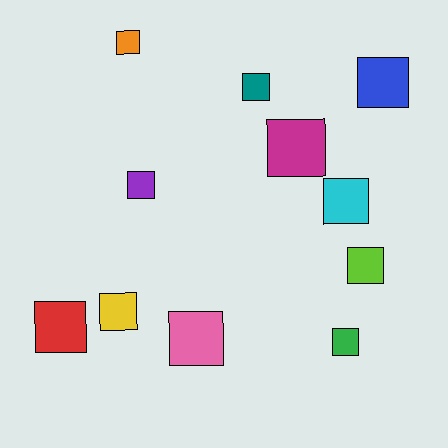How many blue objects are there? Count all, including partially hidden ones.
There is 1 blue object.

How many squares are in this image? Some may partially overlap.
There are 11 squares.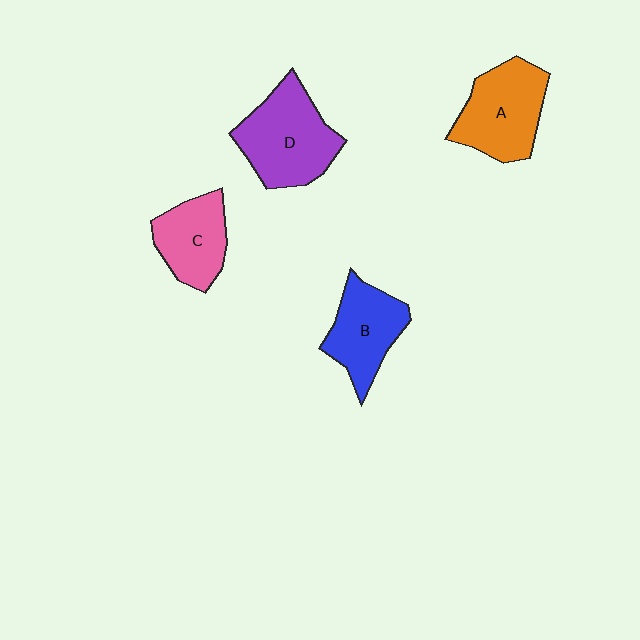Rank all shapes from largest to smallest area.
From largest to smallest: D (purple), A (orange), B (blue), C (pink).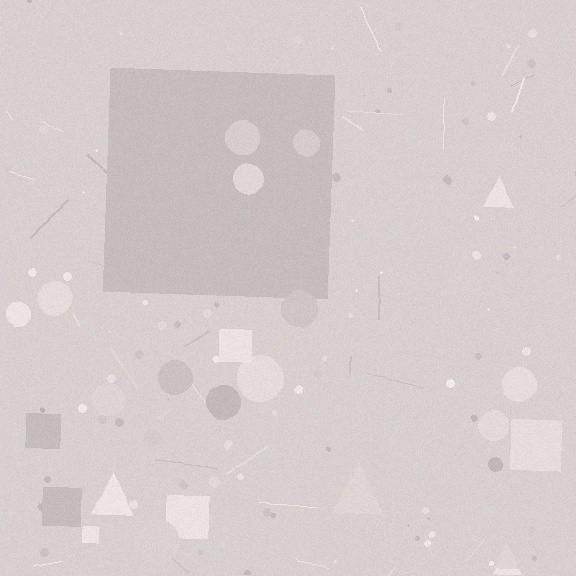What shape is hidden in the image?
A square is hidden in the image.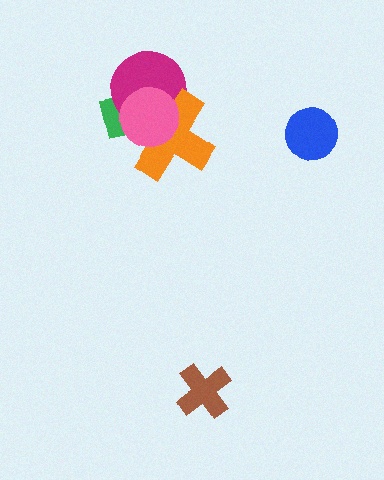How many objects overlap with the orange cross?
3 objects overlap with the orange cross.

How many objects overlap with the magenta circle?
3 objects overlap with the magenta circle.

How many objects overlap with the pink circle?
3 objects overlap with the pink circle.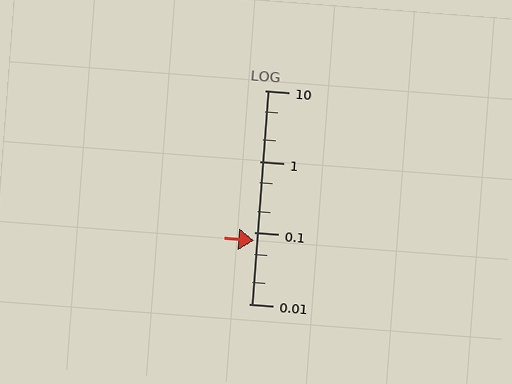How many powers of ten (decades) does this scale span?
The scale spans 3 decades, from 0.01 to 10.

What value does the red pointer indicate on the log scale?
The pointer indicates approximately 0.077.